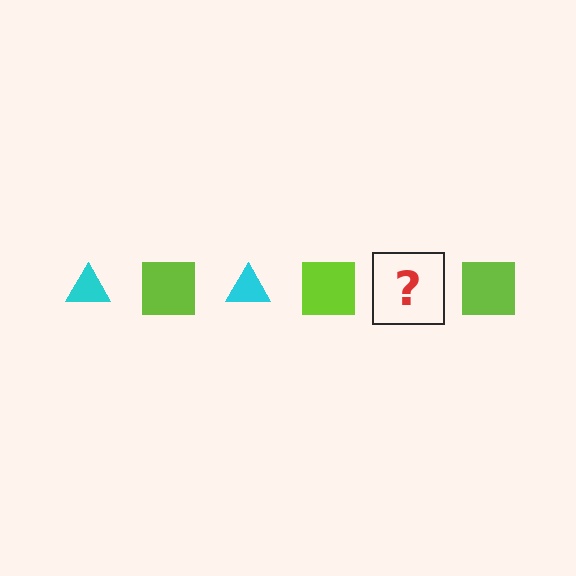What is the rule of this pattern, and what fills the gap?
The rule is that the pattern alternates between cyan triangle and lime square. The gap should be filled with a cyan triangle.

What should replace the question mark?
The question mark should be replaced with a cyan triangle.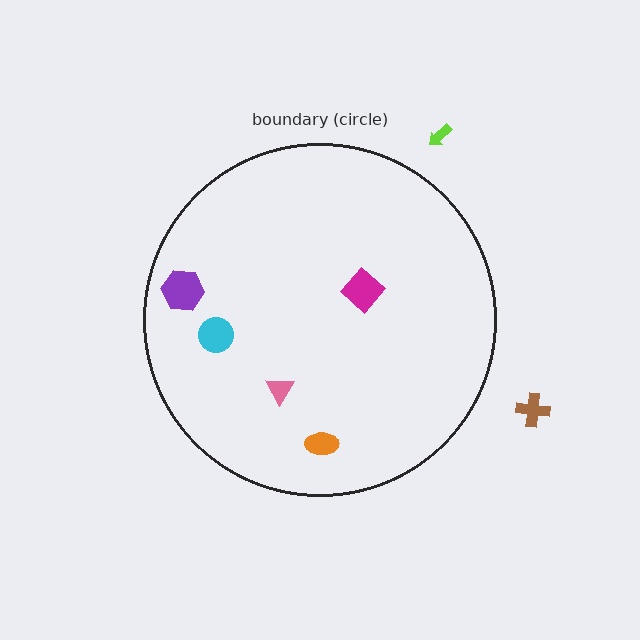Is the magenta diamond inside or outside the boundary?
Inside.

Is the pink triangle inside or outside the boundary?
Inside.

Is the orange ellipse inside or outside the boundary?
Inside.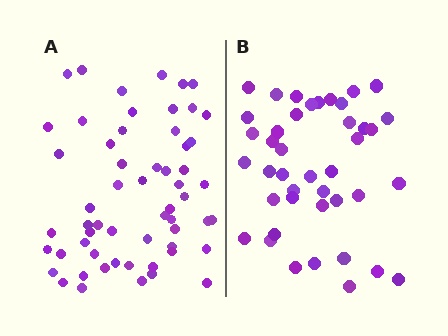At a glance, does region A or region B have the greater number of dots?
Region A (the left region) has more dots.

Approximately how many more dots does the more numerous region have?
Region A has approximately 15 more dots than region B.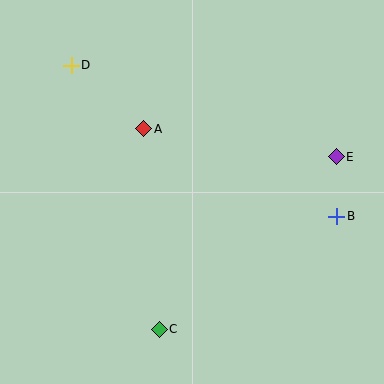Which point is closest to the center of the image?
Point A at (144, 129) is closest to the center.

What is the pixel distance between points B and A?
The distance between B and A is 212 pixels.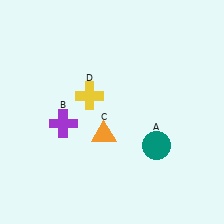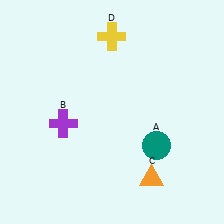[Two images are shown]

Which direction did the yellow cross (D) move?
The yellow cross (D) moved up.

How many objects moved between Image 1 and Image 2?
2 objects moved between the two images.